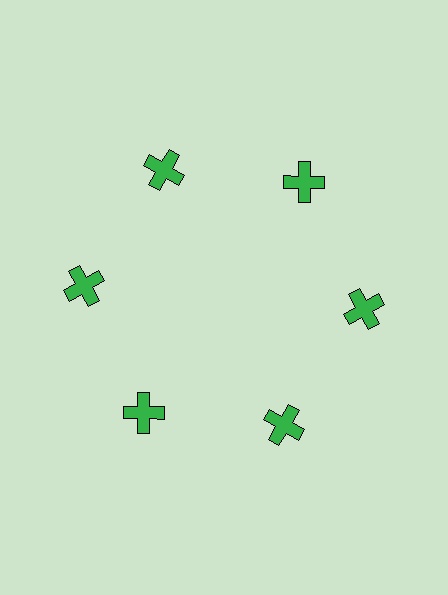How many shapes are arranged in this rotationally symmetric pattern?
There are 6 shapes, arranged in 6 groups of 1.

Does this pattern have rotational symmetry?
Yes, this pattern has 6-fold rotational symmetry. It looks the same after rotating 60 degrees around the center.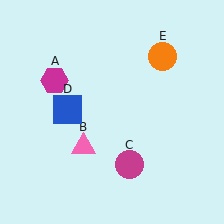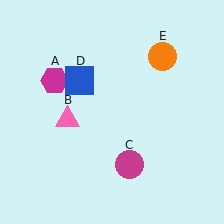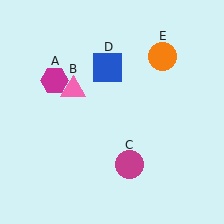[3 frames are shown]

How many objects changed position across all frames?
2 objects changed position: pink triangle (object B), blue square (object D).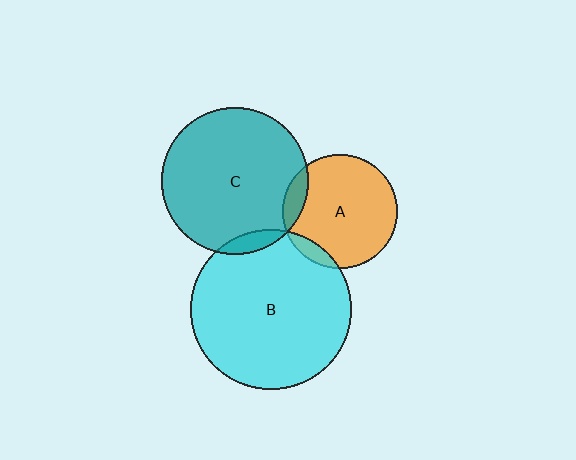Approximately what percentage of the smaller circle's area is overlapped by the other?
Approximately 5%.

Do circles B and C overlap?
Yes.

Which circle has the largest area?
Circle B (cyan).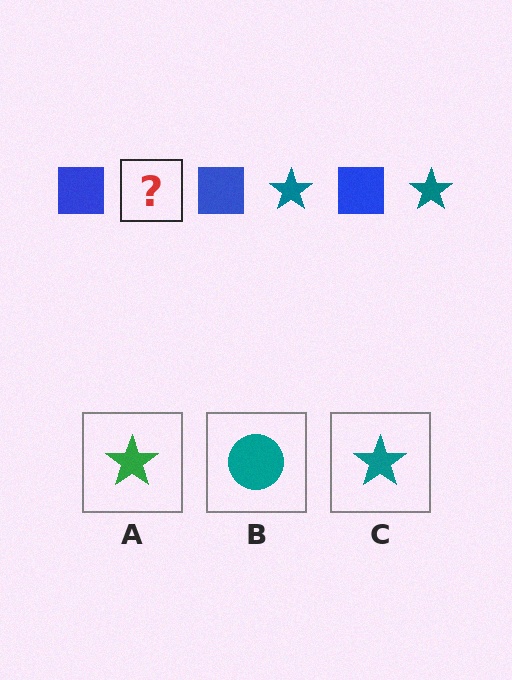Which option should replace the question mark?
Option C.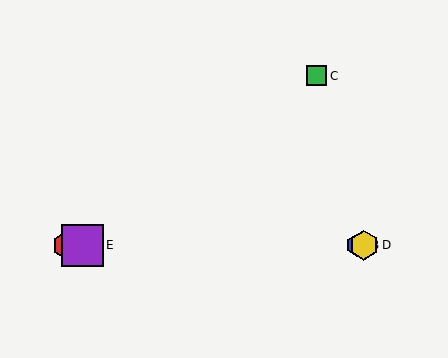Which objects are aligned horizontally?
Objects A, B, D, E are aligned horizontally.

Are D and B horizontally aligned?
Yes, both are at y≈245.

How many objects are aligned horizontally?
4 objects (A, B, D, E) are aligned horizontally.